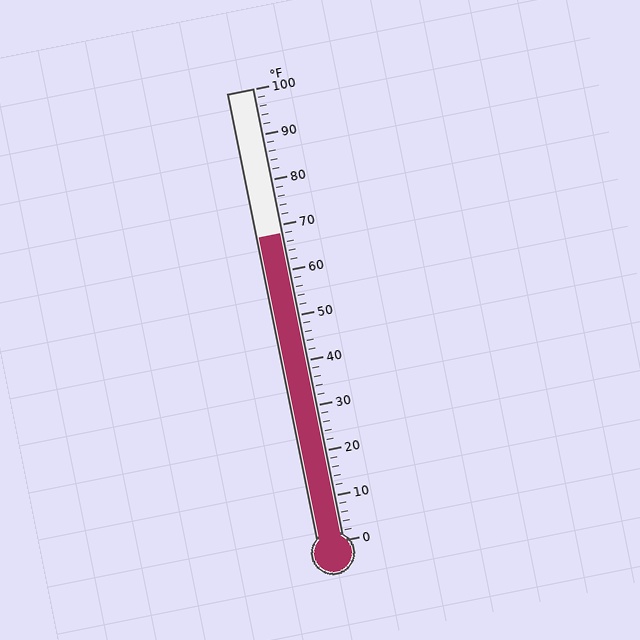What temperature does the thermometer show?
The thermometer shows approximately 68°F.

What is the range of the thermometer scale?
The thermometer scale ranges from 0°F to 100°F.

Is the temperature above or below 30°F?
The temperature is above 30°F.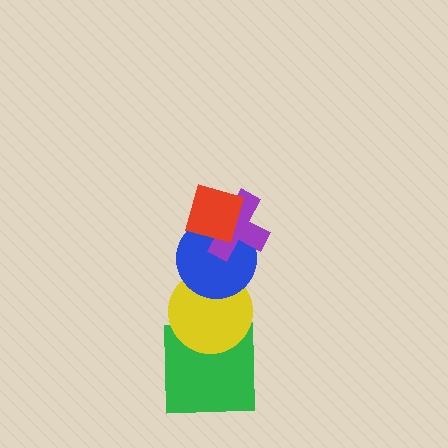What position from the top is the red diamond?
The red diamond is 1st from the top.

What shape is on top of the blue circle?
The purple cross is on top of the blue circle.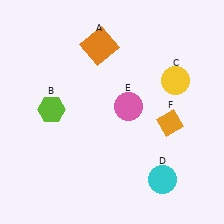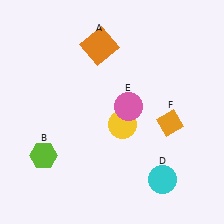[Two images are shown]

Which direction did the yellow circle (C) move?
The yellow circle (C) moved left.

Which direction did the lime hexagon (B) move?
The lime hexagon (B) moved down.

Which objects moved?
The objects that moved are: the lime hexagon (B), the yellow circle (C).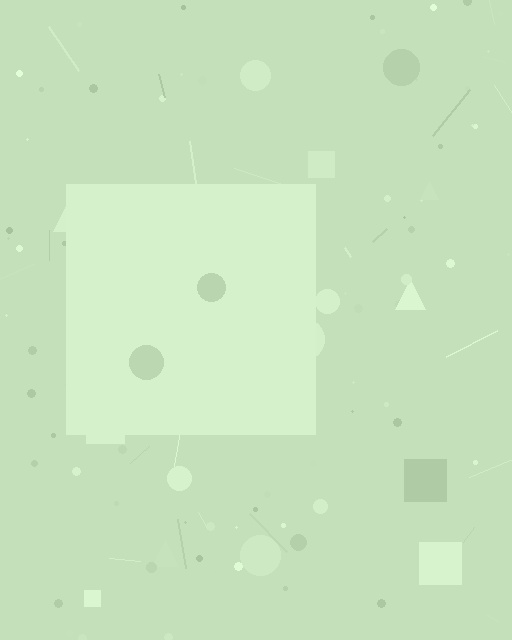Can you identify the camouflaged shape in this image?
The camouflaged shape is a square.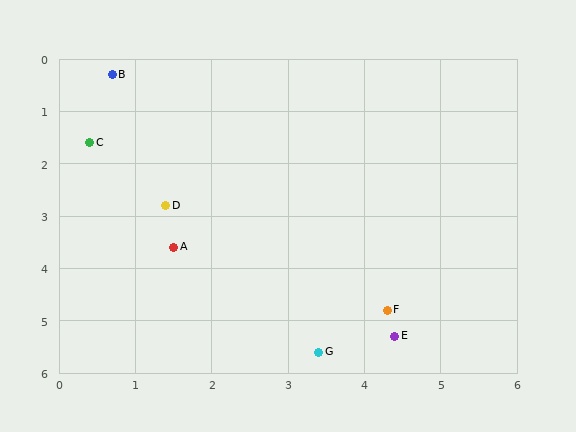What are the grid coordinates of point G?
Point G is at approximately (3.4, 5.6).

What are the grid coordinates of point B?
Point B is at approximately (0.7, 0.3).